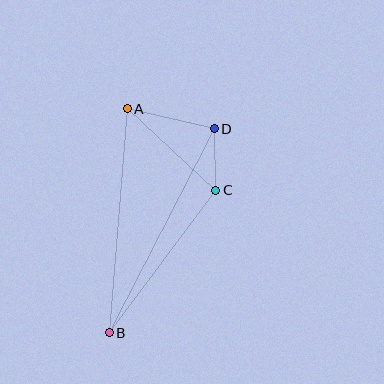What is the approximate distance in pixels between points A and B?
The distance between A and B is approximately 225 pixels.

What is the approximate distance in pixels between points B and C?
The distance between B and C is approximately 178 pixels.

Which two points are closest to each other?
Points C and D are closest to each other.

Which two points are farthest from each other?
Points B and D are farthest from each other.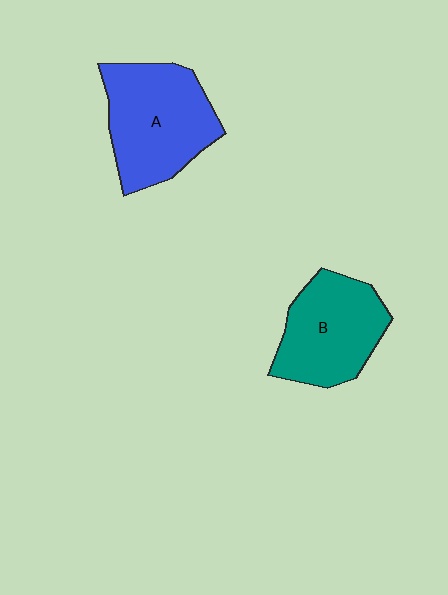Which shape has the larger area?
Shape A (blue).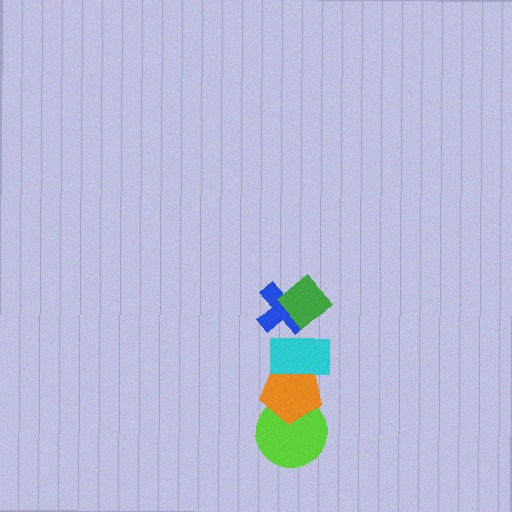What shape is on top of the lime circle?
The orange pentagon is on top of the lime circle.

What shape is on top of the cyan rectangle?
The blue cross is on top of the cyan rectangle.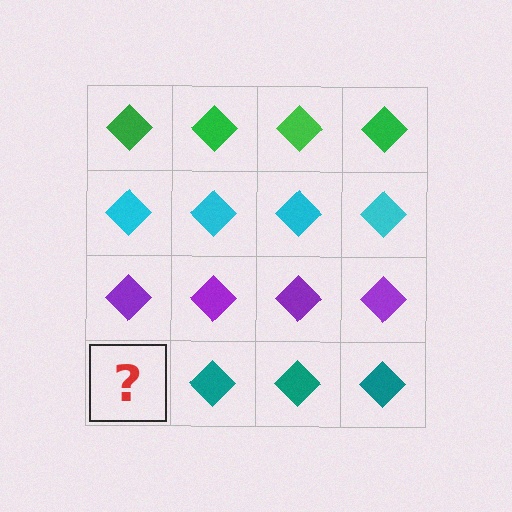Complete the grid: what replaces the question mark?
The question mark should be replaced with a teal diamond.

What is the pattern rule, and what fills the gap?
The rule is that each row has a consistent color. The gap should be filled with a teal diamond.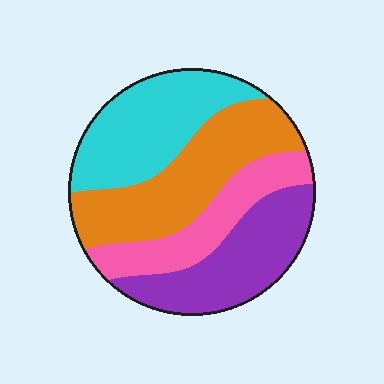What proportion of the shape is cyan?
Cyan covers around 25% of the shape.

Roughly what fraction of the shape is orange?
Orange covers about 30% of the shape.